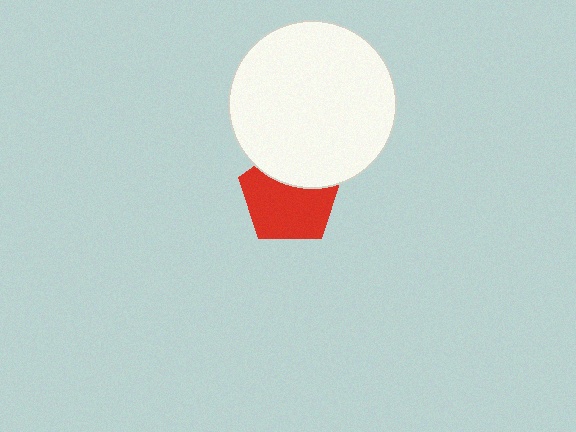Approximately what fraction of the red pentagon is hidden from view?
Roughly 33% of the red pentagon is hidden behind the white circle.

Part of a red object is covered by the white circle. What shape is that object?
It is a pentagon.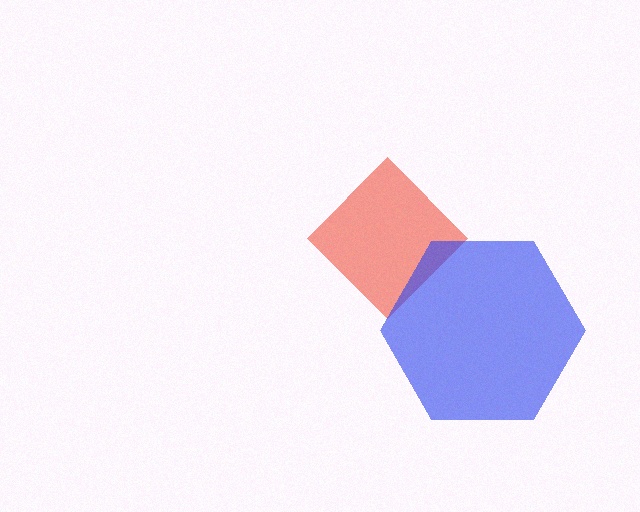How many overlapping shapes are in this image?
There are 2 overlapping shapes in the image.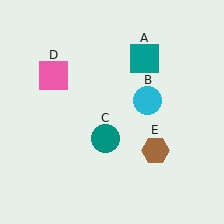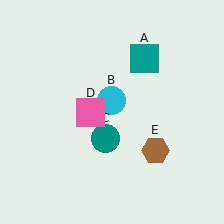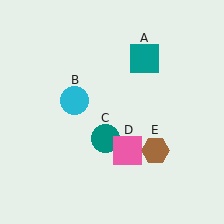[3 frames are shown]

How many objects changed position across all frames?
2 objects changed position: cyan circle (object B), pink square (object D).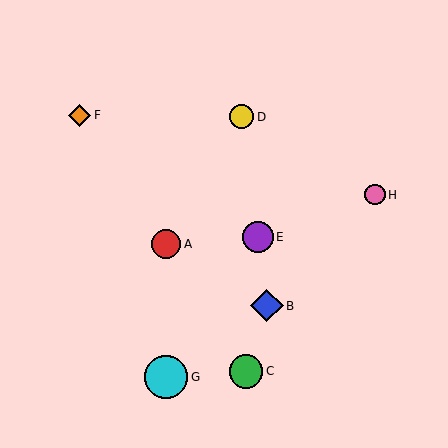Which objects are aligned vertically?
Objects A, G are aligned vertically.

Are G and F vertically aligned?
No, G is at x≈166 and F is at x≈80.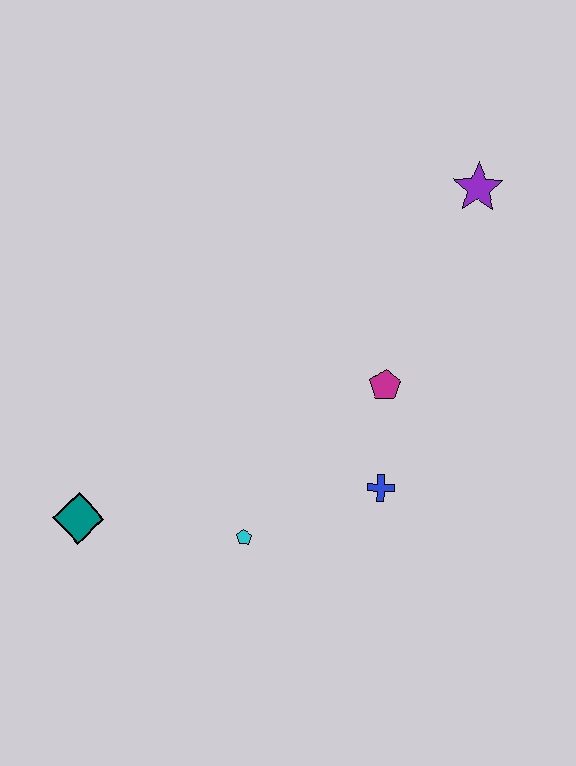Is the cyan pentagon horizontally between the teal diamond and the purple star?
Yes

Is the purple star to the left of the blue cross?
No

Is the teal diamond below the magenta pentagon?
Yes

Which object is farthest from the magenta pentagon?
The teal diamond is farthest from the magenta pentagon.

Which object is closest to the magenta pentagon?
The blue cross is closest to the magenta pentagon.